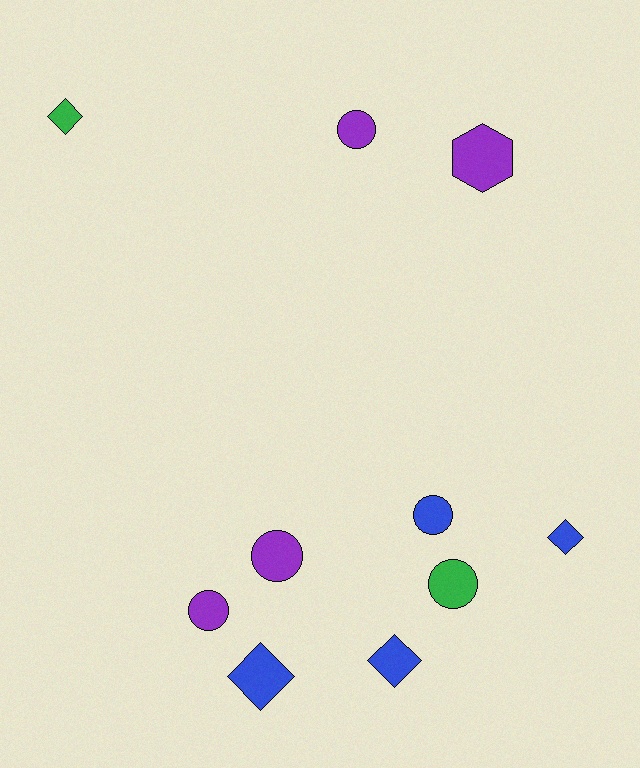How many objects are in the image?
There are 10 objects.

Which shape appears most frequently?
Circle, with 5 objects.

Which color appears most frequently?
Purple, with 4 objects.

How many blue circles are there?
There is 1 blue circle.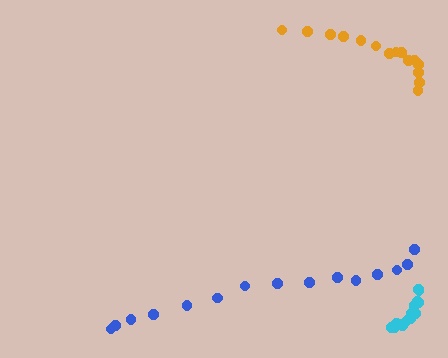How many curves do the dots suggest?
There are 3 distinct paths.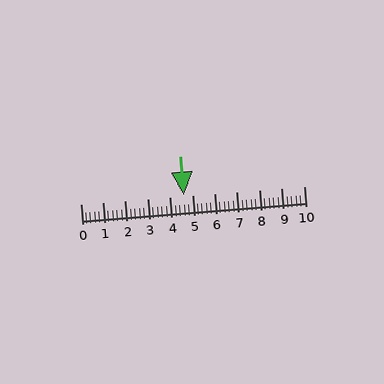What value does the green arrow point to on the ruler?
The green arrow points to approximately 4.6.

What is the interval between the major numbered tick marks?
The major tick marks are spaced 1 units apart.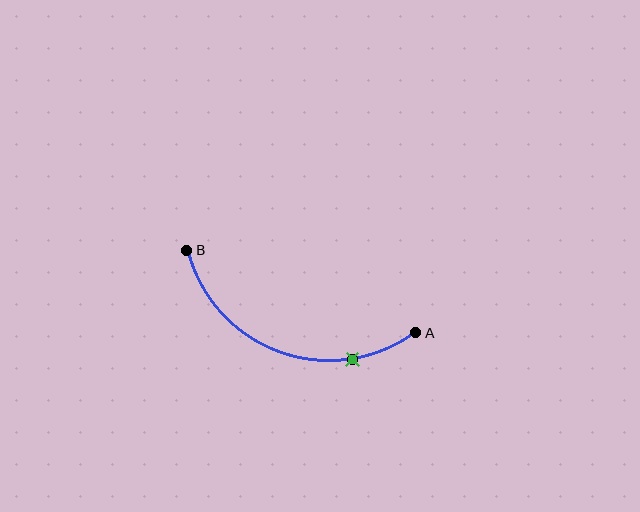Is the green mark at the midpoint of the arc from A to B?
No. The green mark lies on the arc but is closer to endpoint A. The arc midpoint would be at the point on the curve equidistant along the arc from both A and B.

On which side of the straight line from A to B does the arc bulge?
The arc bulges below the straight line connecting A and B.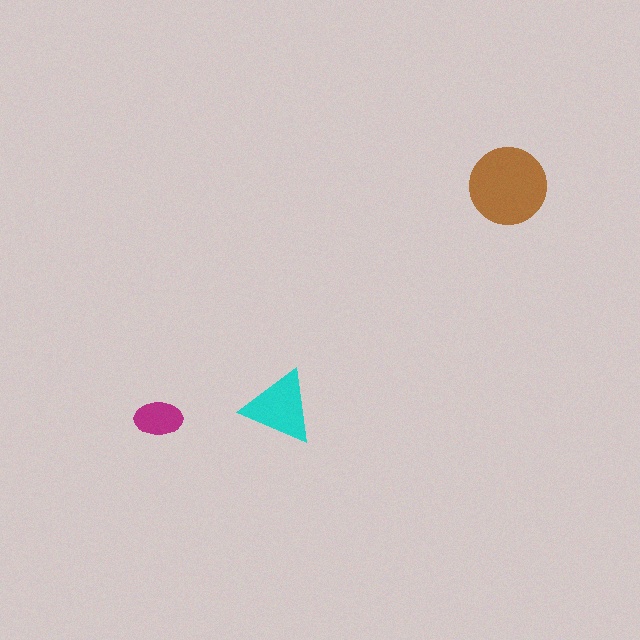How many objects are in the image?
There are 3 objects in the image.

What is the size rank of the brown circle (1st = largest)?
1st.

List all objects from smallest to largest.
The magenta ellipse, the cyan triangle, the brown circle.